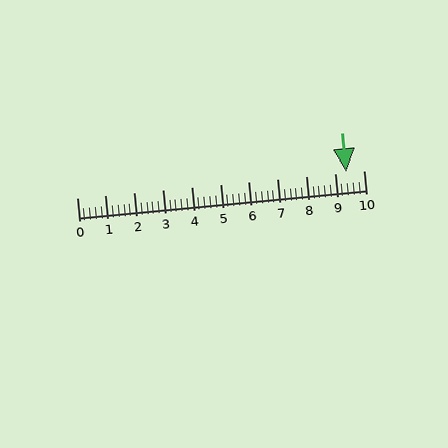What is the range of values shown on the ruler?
The ruler shows values from 0 to 10.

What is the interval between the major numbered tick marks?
The major tick marks are spaced 1 units apart.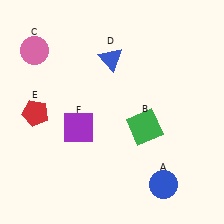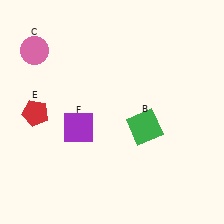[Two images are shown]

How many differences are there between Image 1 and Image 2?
There are 2 differences between the two images.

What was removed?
The blue circle (A), the blue triangle (D) were removed in Image 2.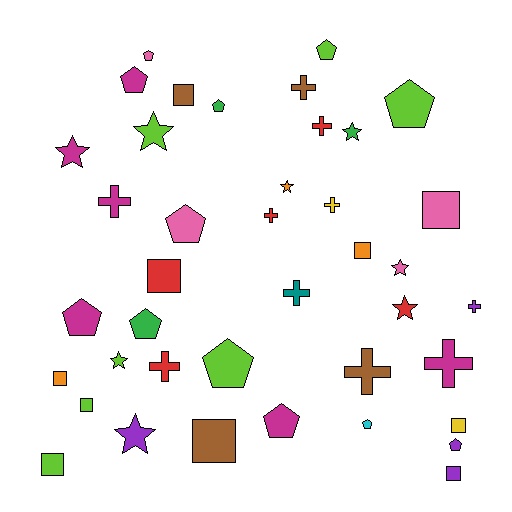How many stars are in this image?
There are 8 stars.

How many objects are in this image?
There are 40 objects.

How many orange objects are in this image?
There are 3 orange objects.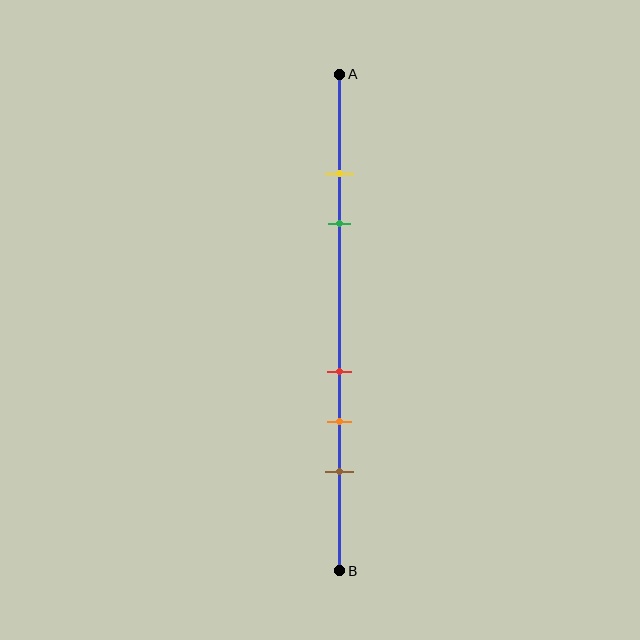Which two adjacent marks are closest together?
The yellow and green marks are the closest adjacent pair.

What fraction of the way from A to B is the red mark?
The red mark is approximately 60% (0.6) of the way from A to B.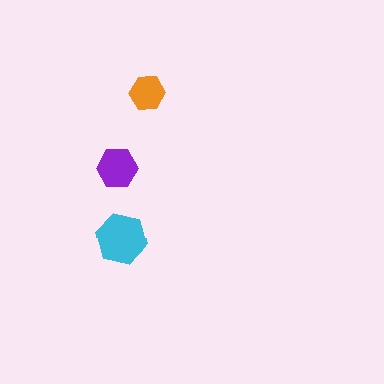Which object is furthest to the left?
The purple hexagon is leftmost.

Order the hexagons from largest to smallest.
the cyan one, the purple one, the orange one.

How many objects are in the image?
There are 3 objects in the image.